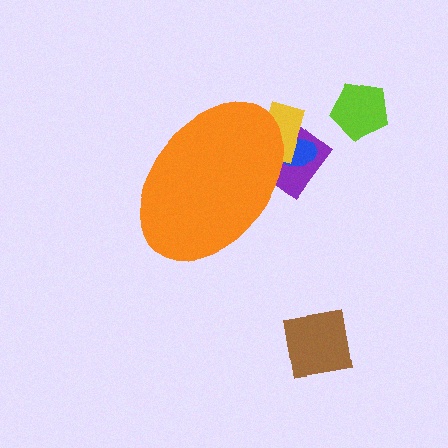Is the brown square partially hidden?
No, the brown square is fully visible.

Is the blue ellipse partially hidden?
Yes, the blue ellipse is partially hidden behind the orange ellipse.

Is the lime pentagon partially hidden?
No, the lime pentagon is fully visible.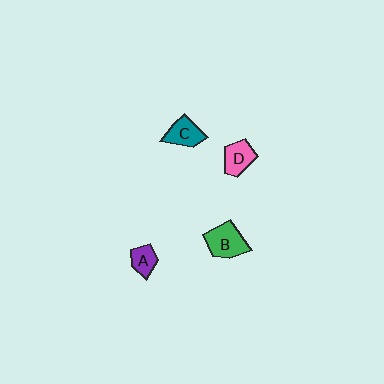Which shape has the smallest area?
Shape A (purple).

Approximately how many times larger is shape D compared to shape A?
Approximately 1.3 times.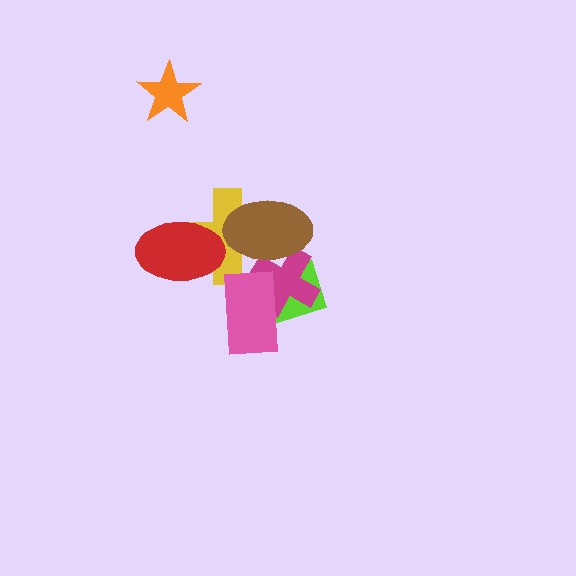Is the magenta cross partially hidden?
Yes, it is partially covered by another shape.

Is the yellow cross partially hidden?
Yes, it is partially covered by another shape.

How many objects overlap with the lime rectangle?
4 objects overlap with the lime rectangle.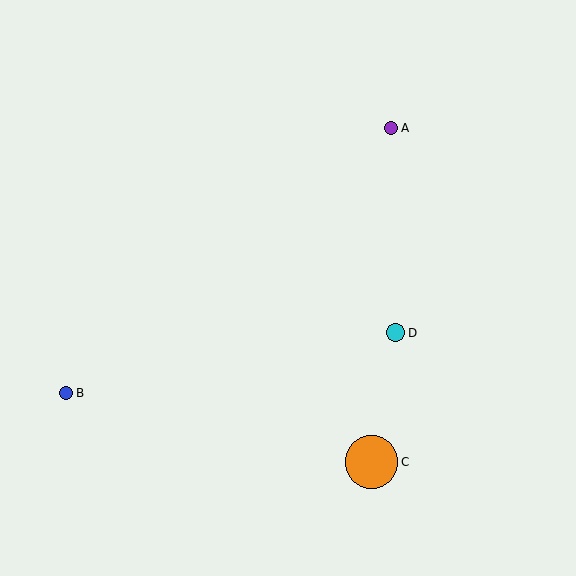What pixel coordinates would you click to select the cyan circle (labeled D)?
Click at (395, 333) to select the cyan circle D.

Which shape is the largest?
The orange circle (labeled C) is the largest.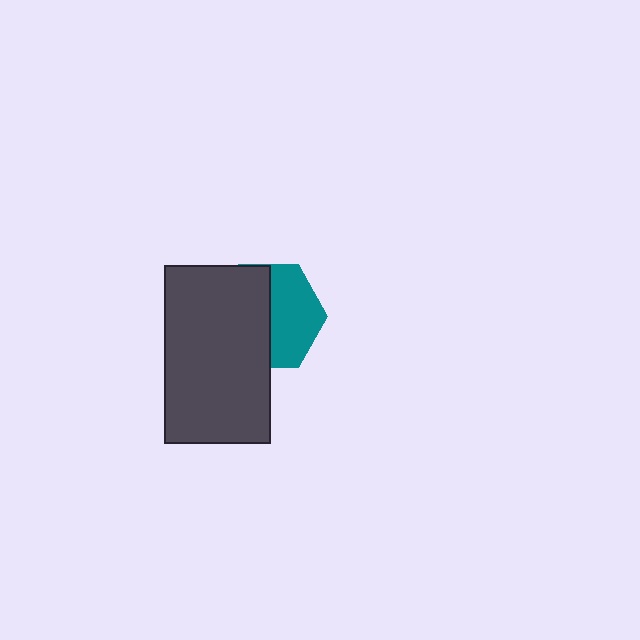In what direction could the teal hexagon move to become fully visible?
The teal hexagon could move right. That would shift it out from behind the dark gray rectangle entirely.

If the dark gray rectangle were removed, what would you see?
You would see the complete teal hexagon.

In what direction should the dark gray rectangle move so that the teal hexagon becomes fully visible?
The dark gray rectangle should move left. That is the shortest direction to clear the overlap and leave the teal hexagon fully visible.